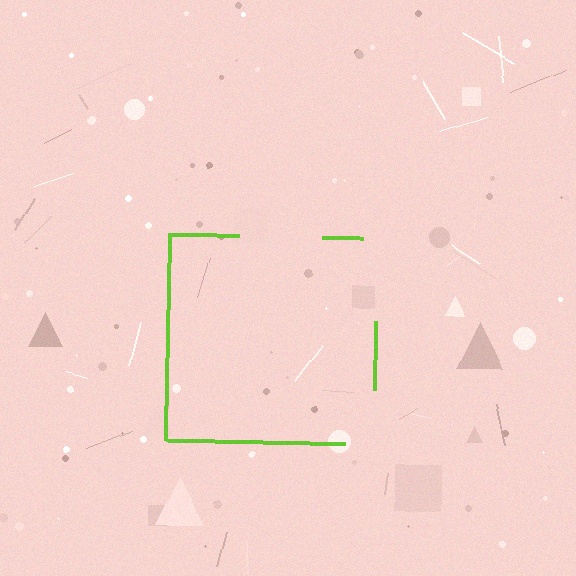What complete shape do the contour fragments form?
The contour fragments form a square.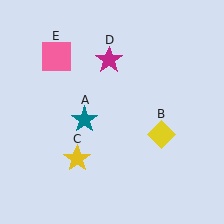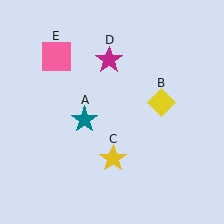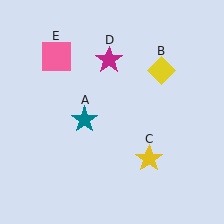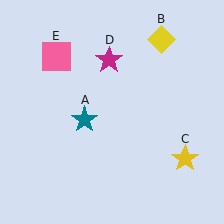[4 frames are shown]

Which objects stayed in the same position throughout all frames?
Teal star (object A) and magenta star (object D) and pink square (object E) remained stationary.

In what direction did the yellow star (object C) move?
The yellow star (object C) moved right.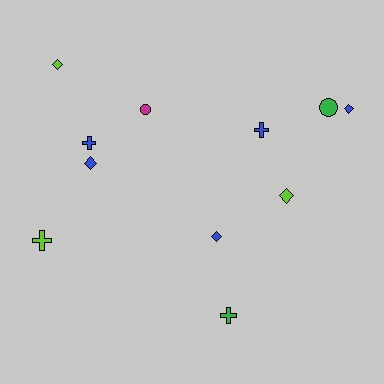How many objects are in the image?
There are 11 objects.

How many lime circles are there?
There are no lime circles.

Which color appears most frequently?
Blue, with 5 objects.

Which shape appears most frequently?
Diamond, with 5 objects.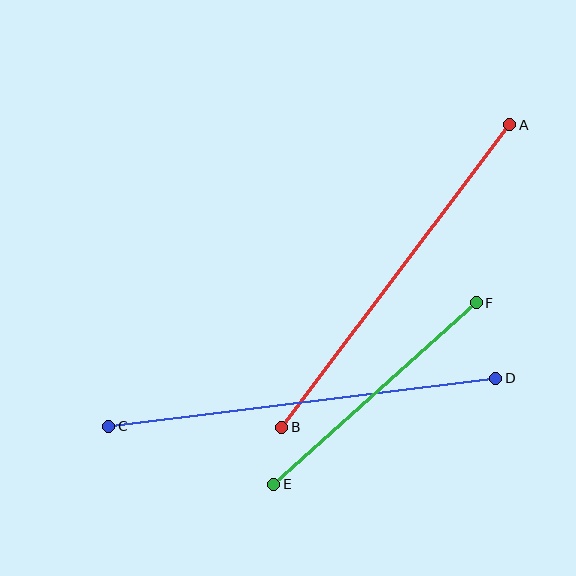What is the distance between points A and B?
The distance is approximately 379 pixels.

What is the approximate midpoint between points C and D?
The midpoint is at approximately (302, 402) pixels.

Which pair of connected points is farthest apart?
Points C and D are farthest apart.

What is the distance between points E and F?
The distance is approximately 272 pixels.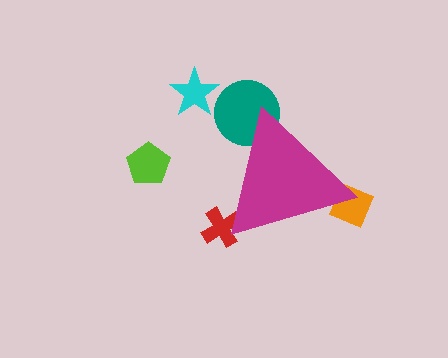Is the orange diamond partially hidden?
Yes, the orange diamond is partially hidden behind the magenta triangle.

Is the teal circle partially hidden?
Yes, the teal circle is partially hidden behind the magenta triangle.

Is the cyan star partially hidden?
No, the cyan star is fully visible.